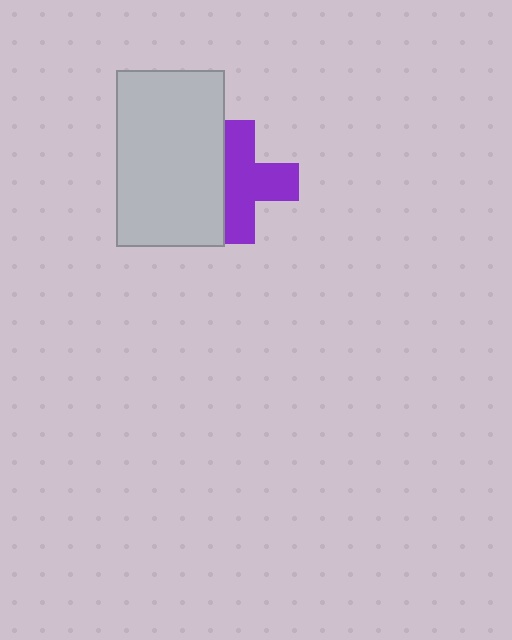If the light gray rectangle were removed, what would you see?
You would see the complete purple cross.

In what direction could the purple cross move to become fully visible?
The purple cross could move right. That would shift it out from behind the light gray rectangle entirely.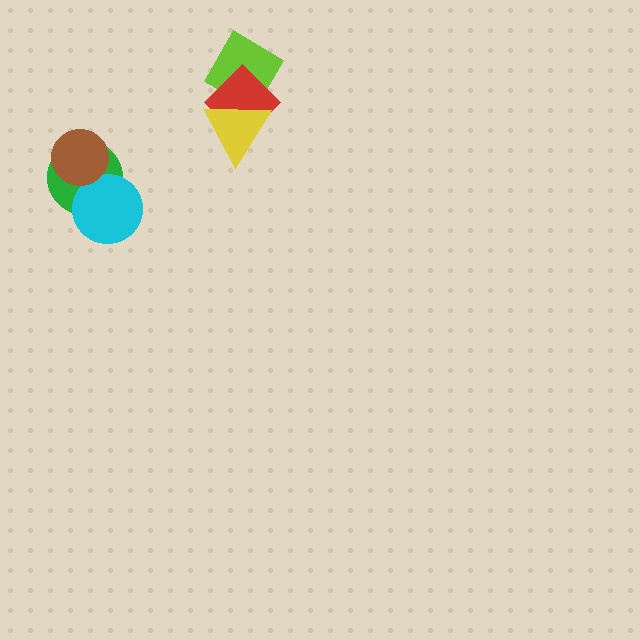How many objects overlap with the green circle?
2 objects overlap with the green circle.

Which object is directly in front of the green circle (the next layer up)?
The cyan circle is directly in front of the green circle.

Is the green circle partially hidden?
Yes, it is partially covered by another shape.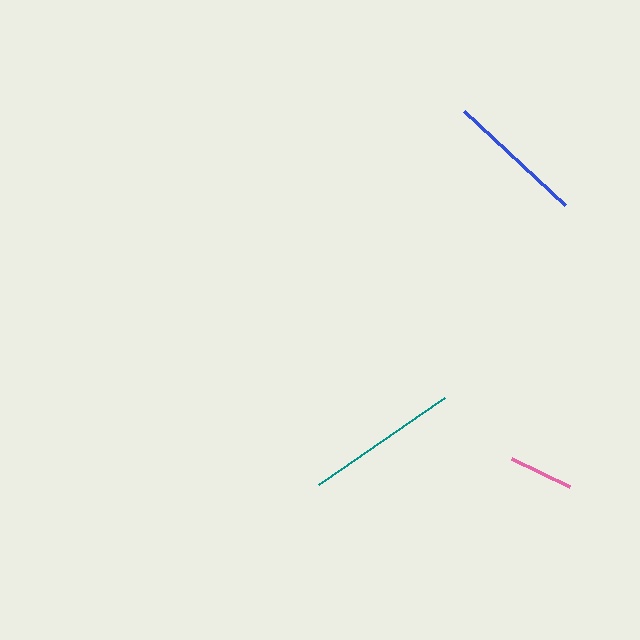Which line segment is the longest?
The teal line is the longest at approximately 154 pixels.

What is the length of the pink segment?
The pink segment is approximately 65 pixels long.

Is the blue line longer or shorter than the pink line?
The blue line is longer than the pink line.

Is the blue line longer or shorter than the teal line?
The teal line is longer than the blue line.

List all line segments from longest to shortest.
From longest to shortest: teal, blue, pink.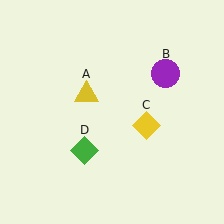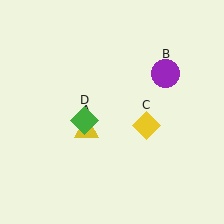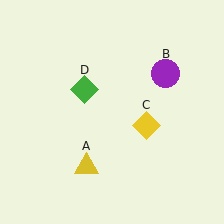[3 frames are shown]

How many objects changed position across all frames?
2 objects changed position: yellow triangle (object A), green diamond (object D).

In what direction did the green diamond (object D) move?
The green diamond (object D) moved up.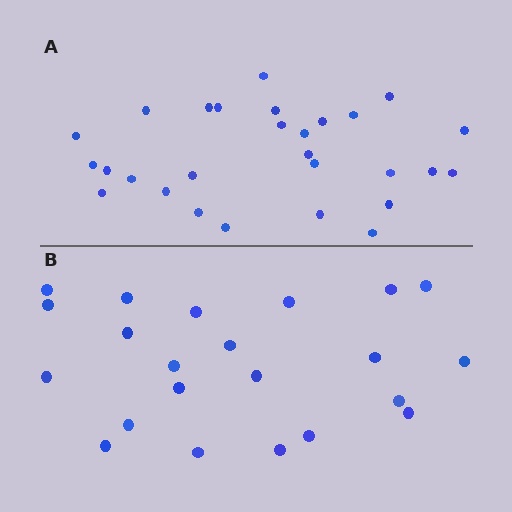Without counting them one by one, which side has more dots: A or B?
Region A (the top region) has more dots.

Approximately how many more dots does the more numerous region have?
Region A has about 6 more dots than region B.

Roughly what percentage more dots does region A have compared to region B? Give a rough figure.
About 25% more.